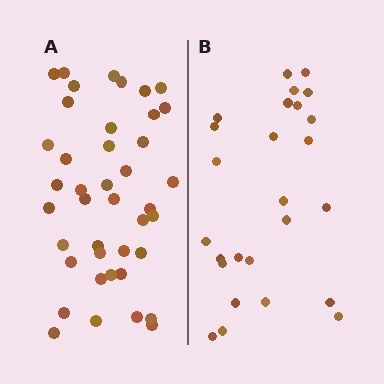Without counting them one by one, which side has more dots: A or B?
Region A (the left region) has more dots.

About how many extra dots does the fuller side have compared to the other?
Region A has approximately 15 more dots than region B.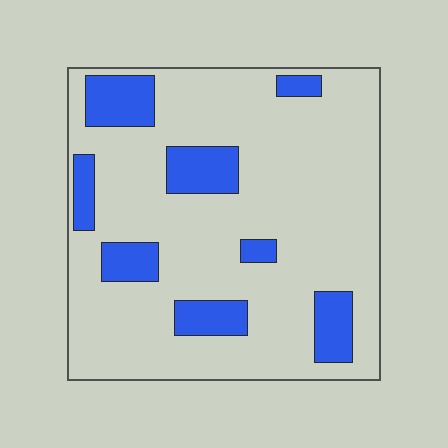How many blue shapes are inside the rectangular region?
8.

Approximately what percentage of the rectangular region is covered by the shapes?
Approximately 20%.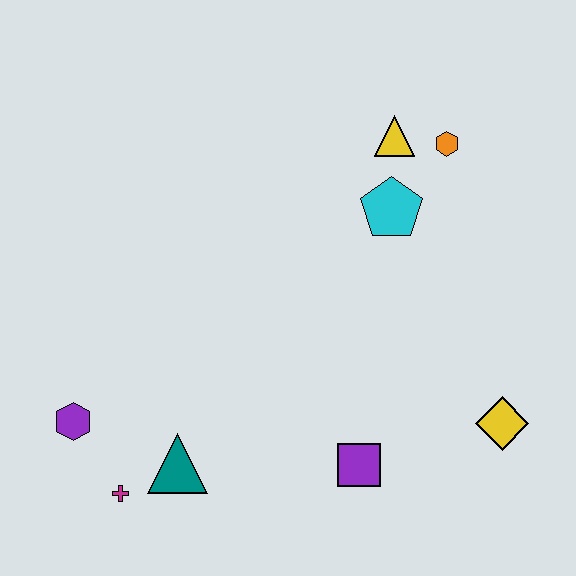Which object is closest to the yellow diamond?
The purple square is closest to the yellow diamond.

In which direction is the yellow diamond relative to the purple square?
The yellow diamond is to the right of the purple square.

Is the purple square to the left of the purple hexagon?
No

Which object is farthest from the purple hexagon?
The orange hexagon is farthest from the purple hexagon.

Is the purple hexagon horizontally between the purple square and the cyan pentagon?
No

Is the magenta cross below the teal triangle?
Yes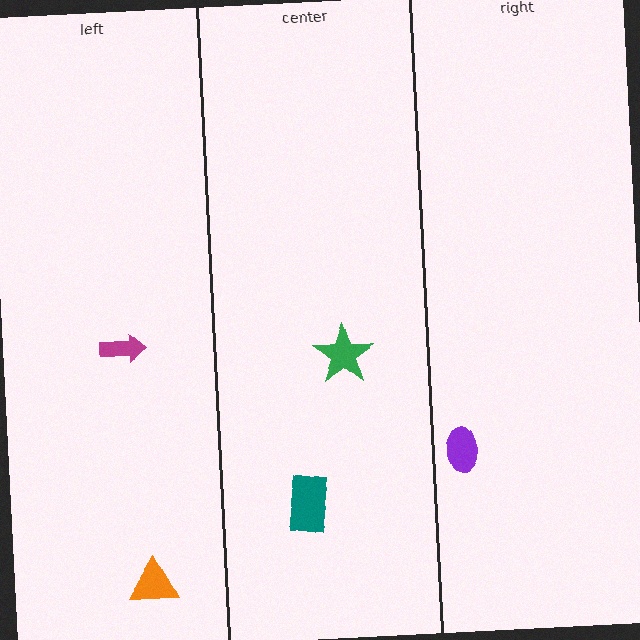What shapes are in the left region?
The orange triangle, the magenta arrow.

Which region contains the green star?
The center region.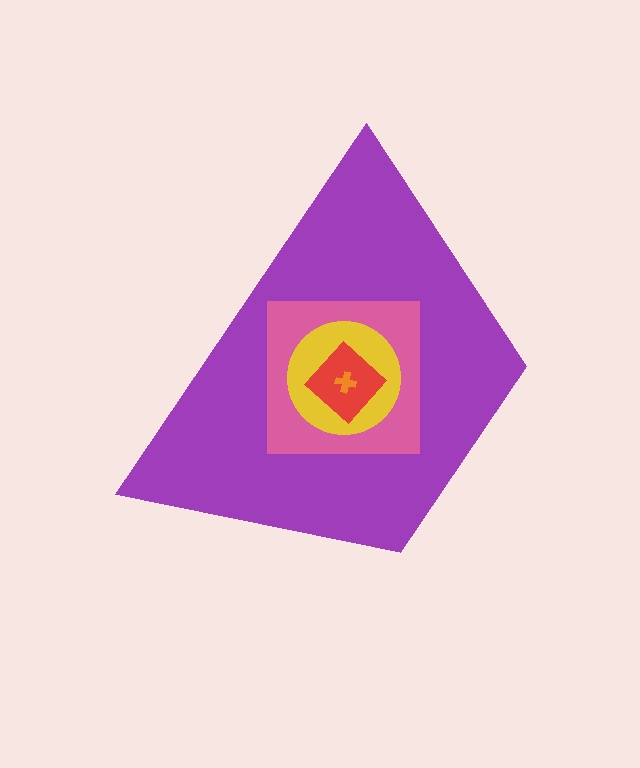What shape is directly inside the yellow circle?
The red diamond.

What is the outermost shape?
The purple trapezoid.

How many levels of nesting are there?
5.